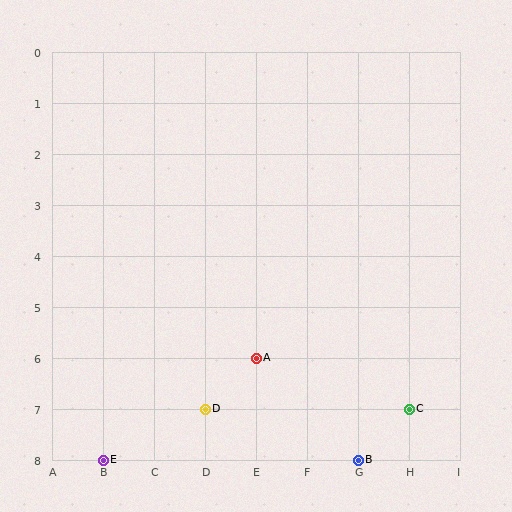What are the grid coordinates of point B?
Point B is at grid coordinates (G, 8).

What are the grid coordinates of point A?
Point A is at grid coordinates (E, 6).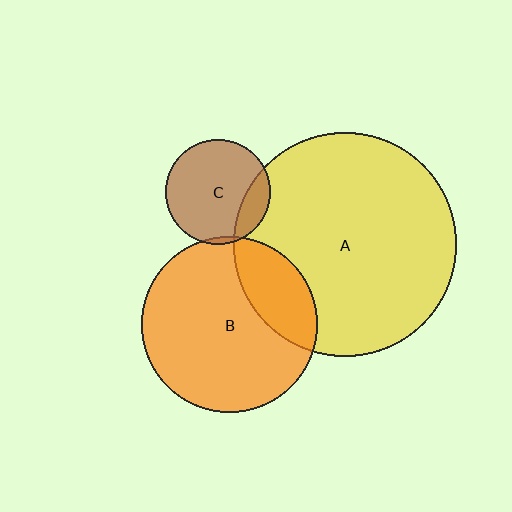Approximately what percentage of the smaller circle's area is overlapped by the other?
Approximately 25%.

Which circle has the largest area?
Circle A (yellow).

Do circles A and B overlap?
Yes.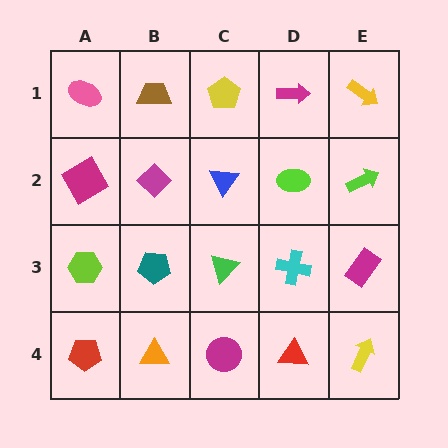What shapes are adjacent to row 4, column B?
A teal pentagon (row 3, column B), a red pentagon (row 4, column A), a magenta circle (row 4, column C).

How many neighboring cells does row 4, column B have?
3.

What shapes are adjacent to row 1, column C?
A blue triangle (row 2, column C), a brown trapezoid (row 1, column B), a magenta arrow (row 1, column D).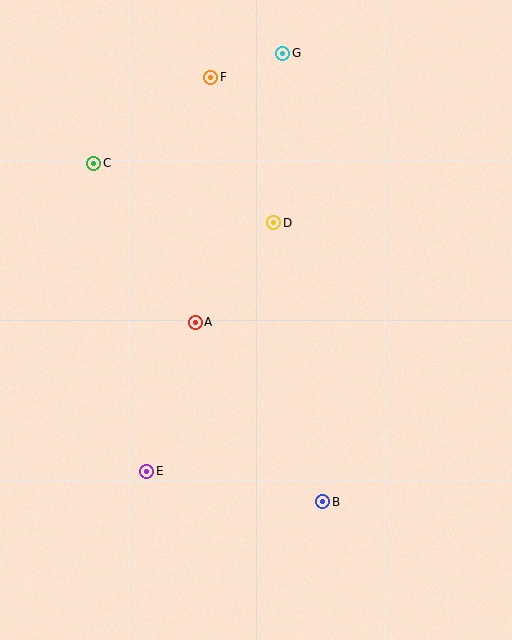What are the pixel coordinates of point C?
Point C is at (94, 163).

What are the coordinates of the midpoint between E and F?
The midpoint between E and F is at (179, 274).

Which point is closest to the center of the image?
Point A at (195, 322) is closest to the center.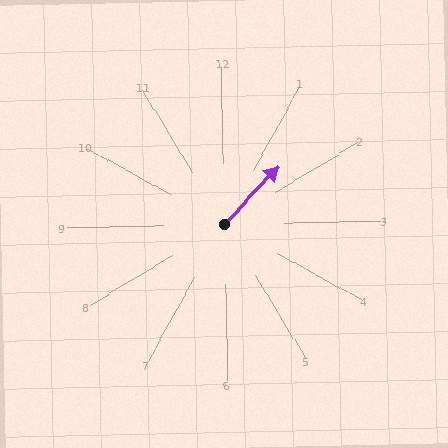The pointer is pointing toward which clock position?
Roughly 1 o'clock.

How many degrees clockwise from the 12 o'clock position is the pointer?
Approximately 44 degrees.